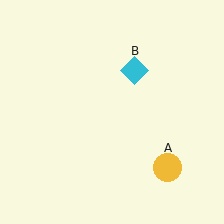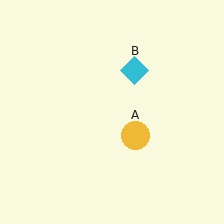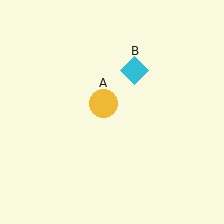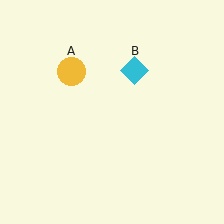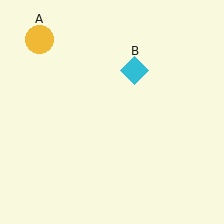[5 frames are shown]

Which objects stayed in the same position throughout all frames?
Cyan diamond (object B) remained stationary.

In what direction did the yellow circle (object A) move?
The yellow circle (object A) moved up and to the left.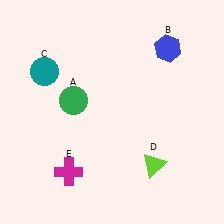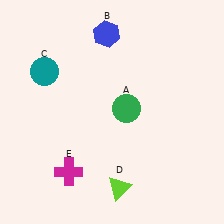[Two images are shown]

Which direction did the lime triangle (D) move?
The lime triangle (D) moved left.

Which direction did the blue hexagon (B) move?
The blue hexagon (B) moved left.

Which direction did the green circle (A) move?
The green circle (A) moved right.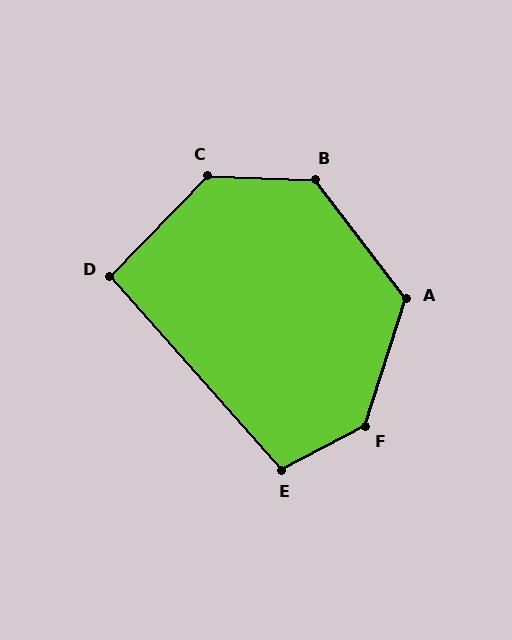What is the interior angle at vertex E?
Approximately 104 degrees (obtuse).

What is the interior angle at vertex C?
Approximately 132 degrees (obtuse).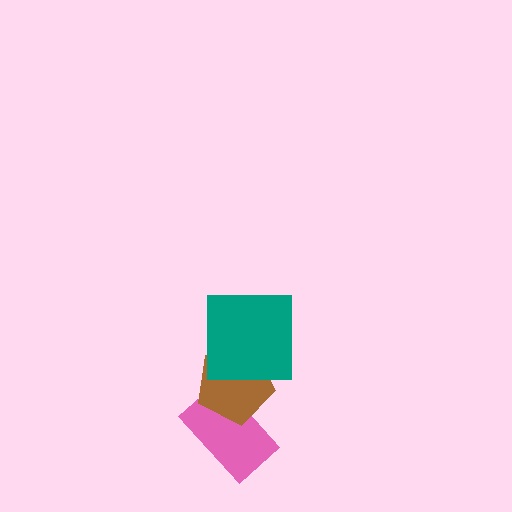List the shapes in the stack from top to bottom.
From top to bottom: the teal square, the brown pentagon, the pink rectangle.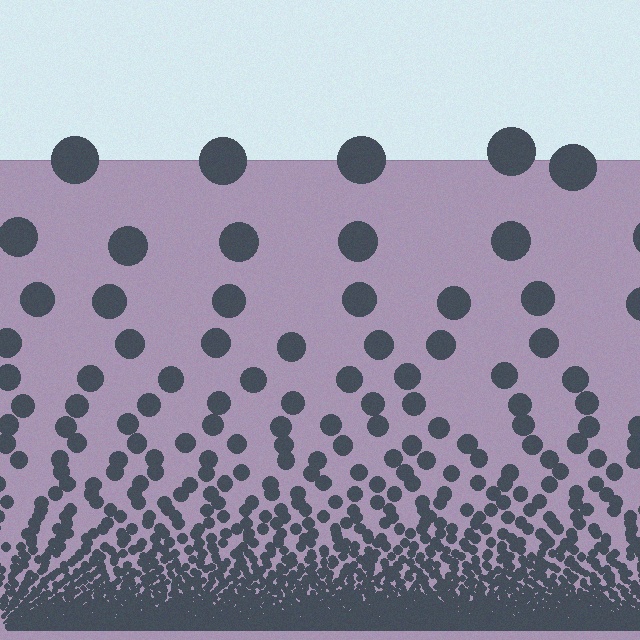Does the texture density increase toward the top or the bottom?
Density increases toward the bottom.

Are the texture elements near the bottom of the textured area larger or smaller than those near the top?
Smaller. The gradient is inverted — elements near the bottom are smaller and denser.